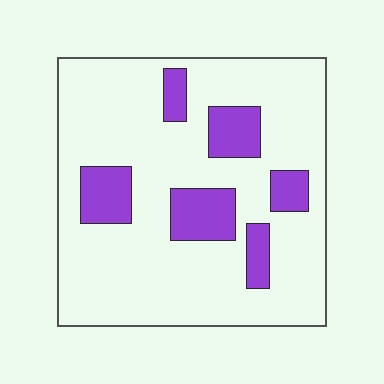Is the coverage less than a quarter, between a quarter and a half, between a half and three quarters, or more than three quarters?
Less than a quarter.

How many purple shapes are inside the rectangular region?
6.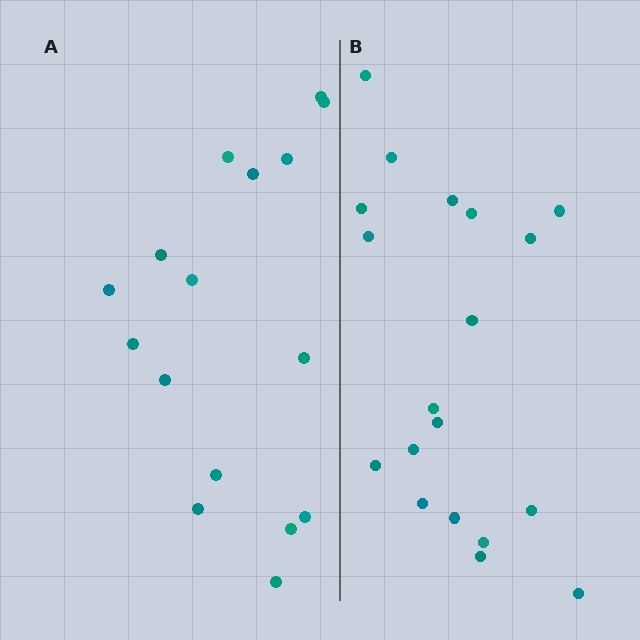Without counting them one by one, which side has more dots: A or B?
Region B (the right region) has more dots.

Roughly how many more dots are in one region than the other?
Region B has just a few more — roughly 2 or 3 more dots than region A.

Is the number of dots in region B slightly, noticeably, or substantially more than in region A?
Region B has only slightly more — the two regions are fairly close. The ratio is roughly 1.2 to 1.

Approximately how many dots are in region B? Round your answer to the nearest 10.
About 20 dots. (The exact count is 19, which rounds to 20.)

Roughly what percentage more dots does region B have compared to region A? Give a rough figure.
About 20% more.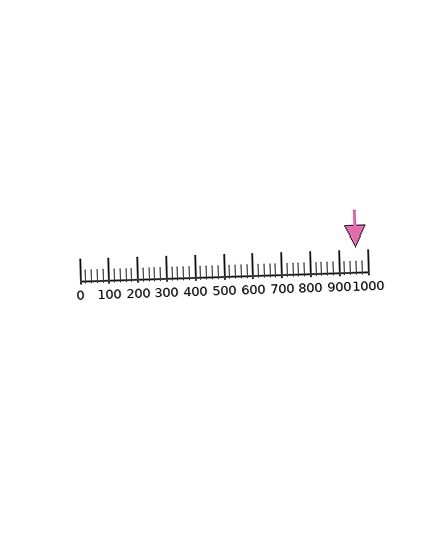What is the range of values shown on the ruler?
The ruler shows values from 0 to 1000.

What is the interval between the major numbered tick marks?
The major tick marks are spaced 100 units apart.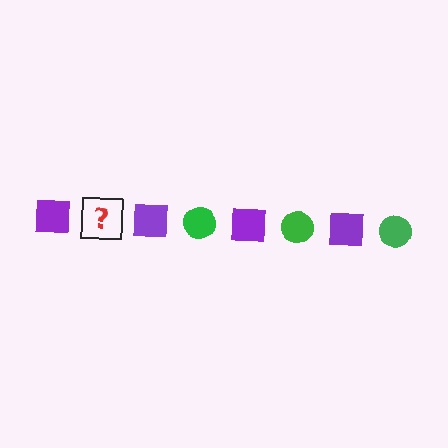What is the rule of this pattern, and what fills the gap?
The rule is that the pattern alternates between purple square and green circle. The gap should be filled with a green circle.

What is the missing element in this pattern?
The missing element is a green circle.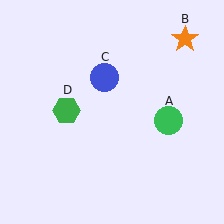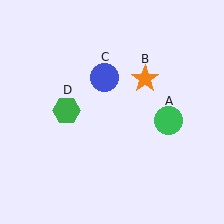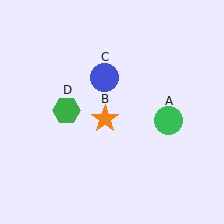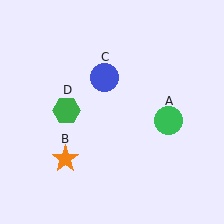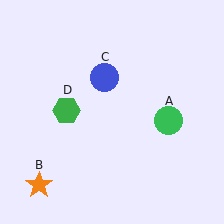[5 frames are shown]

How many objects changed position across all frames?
1 object changed position: orange star (object B).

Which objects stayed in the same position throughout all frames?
Green circle (object A) and blue circle (object C) and green hexagon (object D) remained stationary.